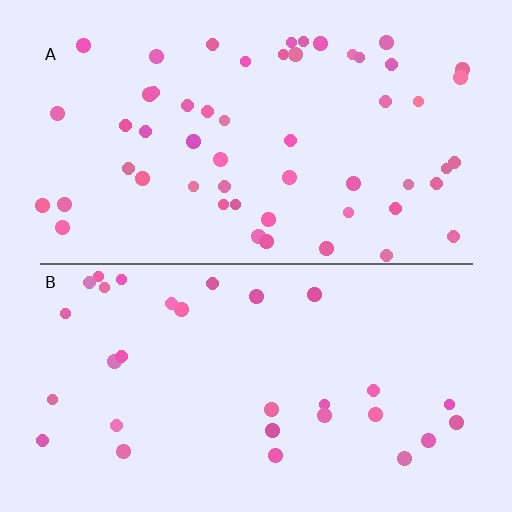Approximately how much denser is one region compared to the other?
Approximately 1.8× — region A over region B.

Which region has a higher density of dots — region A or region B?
A (the top).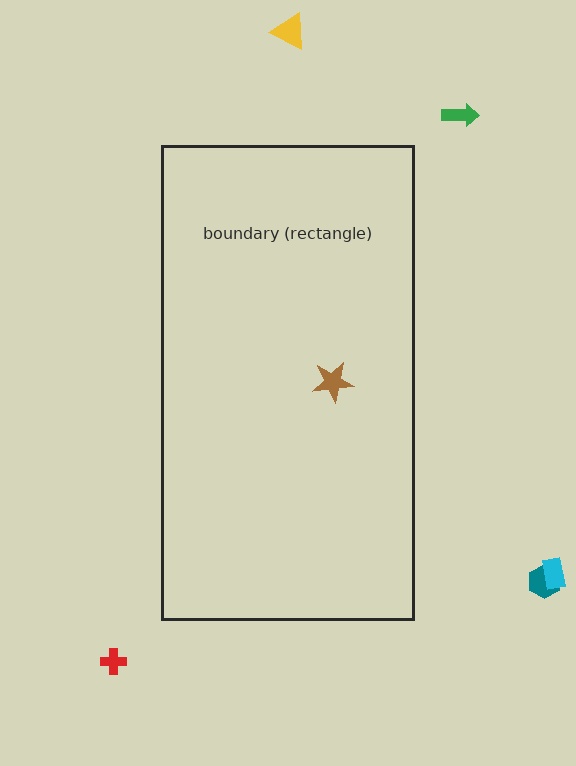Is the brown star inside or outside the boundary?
Inside.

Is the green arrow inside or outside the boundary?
Outside.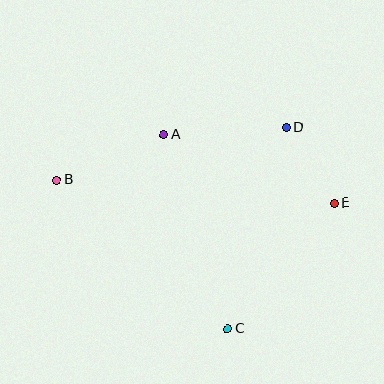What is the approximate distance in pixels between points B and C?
The distance between B and C is approximately 226 pixels.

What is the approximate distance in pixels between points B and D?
The distance between B and D is approximately 235 pixels.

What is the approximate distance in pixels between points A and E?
The distance between A and E is approximately 183 pixels.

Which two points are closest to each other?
Points D and E are closest to each other.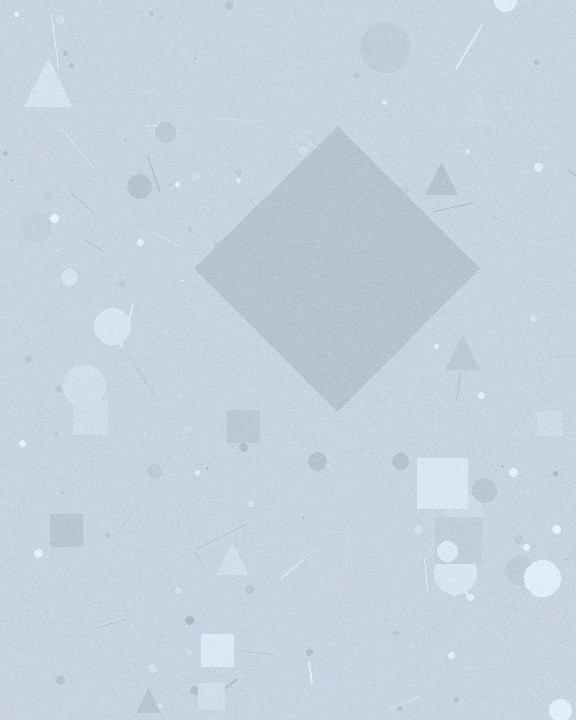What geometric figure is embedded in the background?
A diamond is embedded in the background.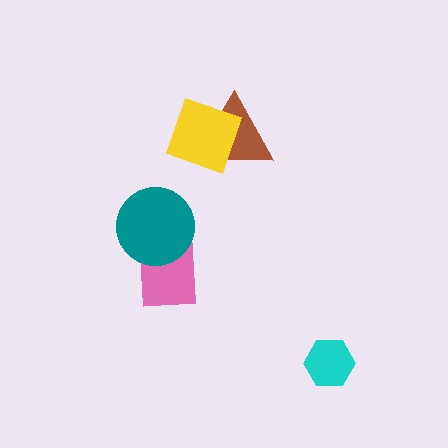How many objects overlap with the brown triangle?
1 object overlaps with the brown triangle.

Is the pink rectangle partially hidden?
Yes, it is partially covered by another shape.